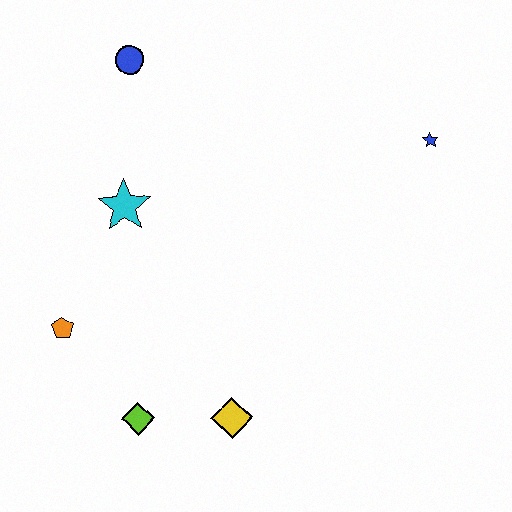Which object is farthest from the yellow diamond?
The blue circle is farthest from the yellow diamond.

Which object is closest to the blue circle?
The cyan star is closest to the blue circle.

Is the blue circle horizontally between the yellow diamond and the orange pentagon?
Yes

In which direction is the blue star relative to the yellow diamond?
The blue star is above the yellow diamond.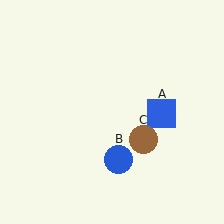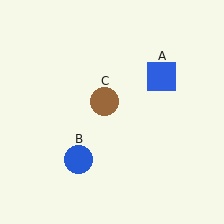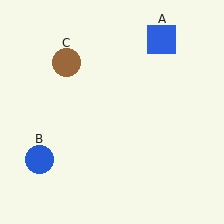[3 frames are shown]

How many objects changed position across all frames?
3 objects changed position: blue square (object A), blue circle (object B), brown circle (object C).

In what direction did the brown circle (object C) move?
The brown circle (object C) moved up and to the left.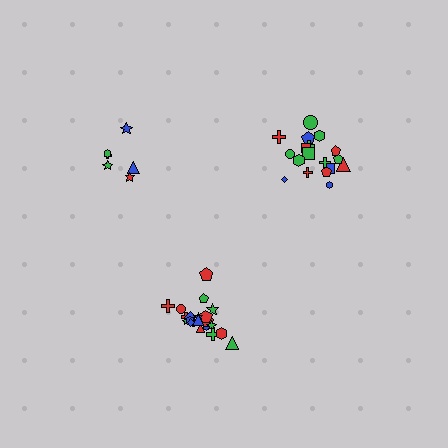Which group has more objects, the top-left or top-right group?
The top-right group.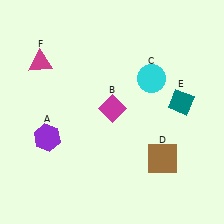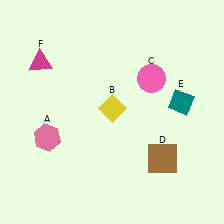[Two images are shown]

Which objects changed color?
A changed from purple to pink. B changed from magenta to yellow. C changed from cyan to pink.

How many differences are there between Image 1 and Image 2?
There are 3 differences between the two images.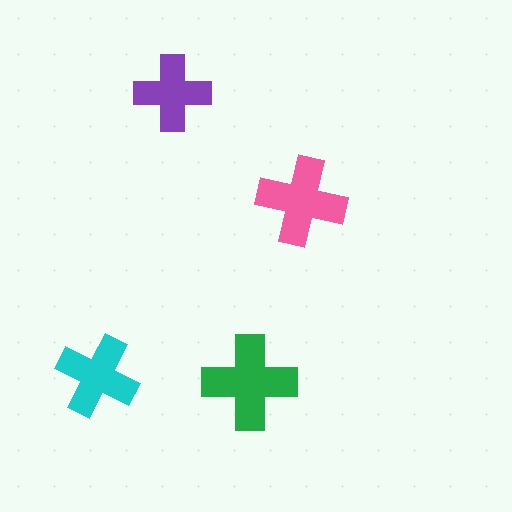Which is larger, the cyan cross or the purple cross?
The cyan one.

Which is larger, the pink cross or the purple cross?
The pink one.